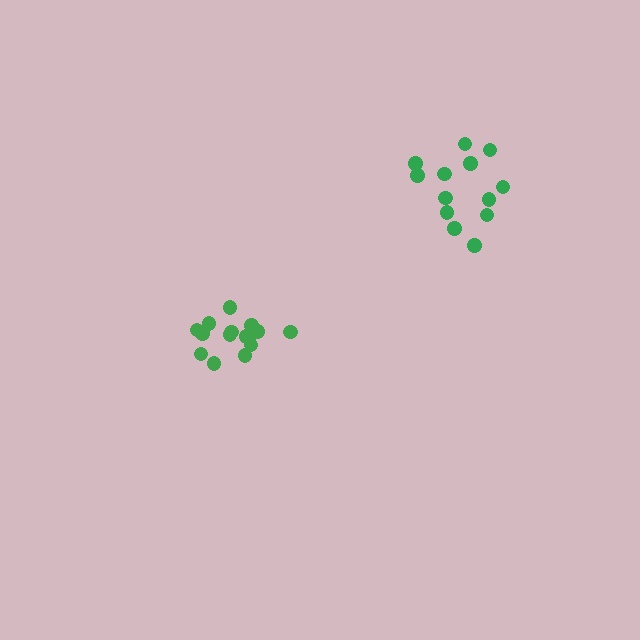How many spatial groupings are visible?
There are 2 spatial groupings.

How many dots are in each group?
Group 1: 15 dots, Group 2: 13 dots (28 total).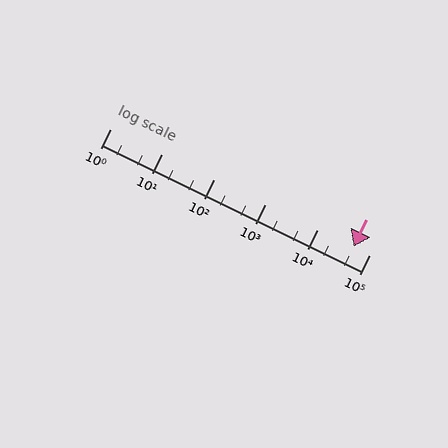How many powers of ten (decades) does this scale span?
The scale spans 5 decades, from 1 to 100000.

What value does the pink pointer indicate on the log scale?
The pointer indicates approximately 49000.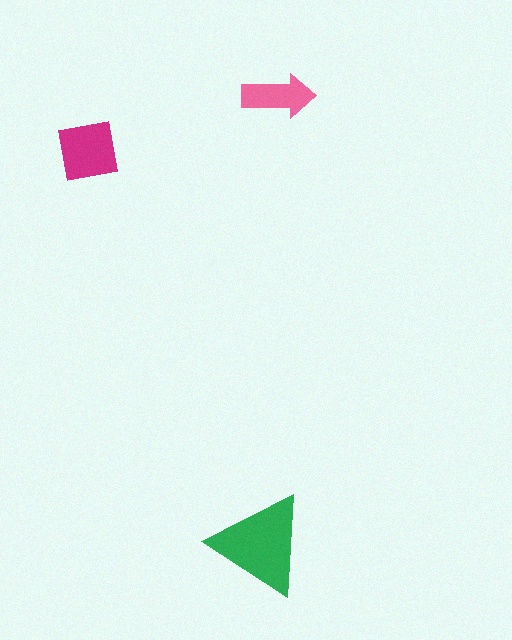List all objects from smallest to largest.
The pink arrow, the magenta square, the green triangle.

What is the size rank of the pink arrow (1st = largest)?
3rd.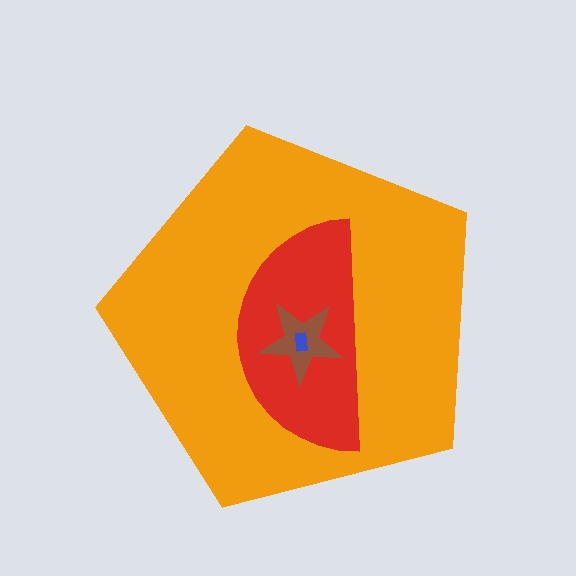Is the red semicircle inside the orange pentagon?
Yes.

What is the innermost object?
The blue rectangle.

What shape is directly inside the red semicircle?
The brown star.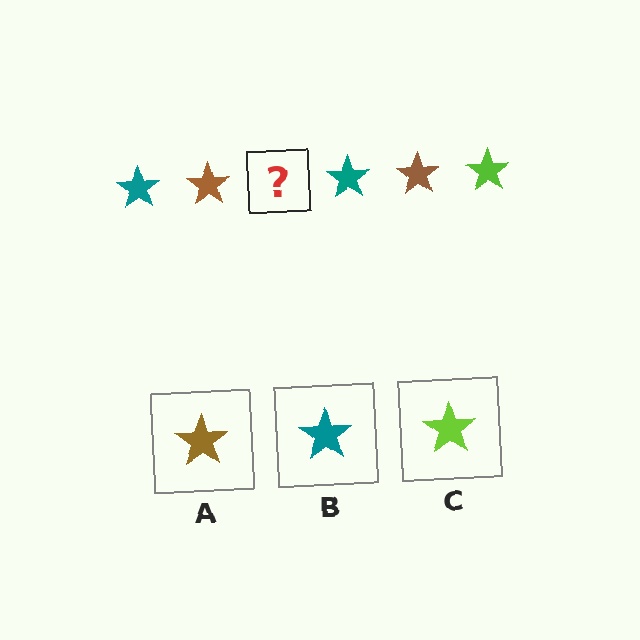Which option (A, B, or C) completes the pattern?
C.